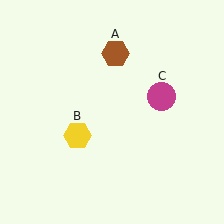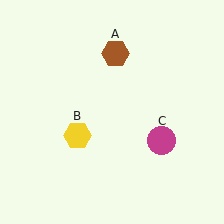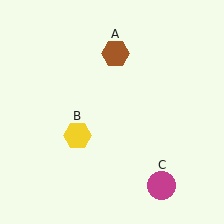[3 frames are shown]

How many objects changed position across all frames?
1 object changed position: magenta circle (object C).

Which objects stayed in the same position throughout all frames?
Brown hexagon (object A) and yellow hexagon (object B) remained stationary.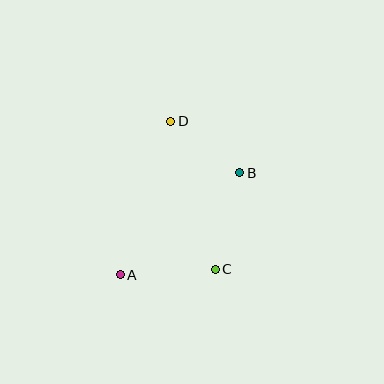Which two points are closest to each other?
Points B and D are closest to each other.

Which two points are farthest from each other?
Points A and D are farthest from each other.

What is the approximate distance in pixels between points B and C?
The distance between B and C is approximately 100 pixels.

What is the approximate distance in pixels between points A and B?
The distance between A and B is approximately 157 pixels.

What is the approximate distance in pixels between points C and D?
The distance between C and D is approximately 155 pixels.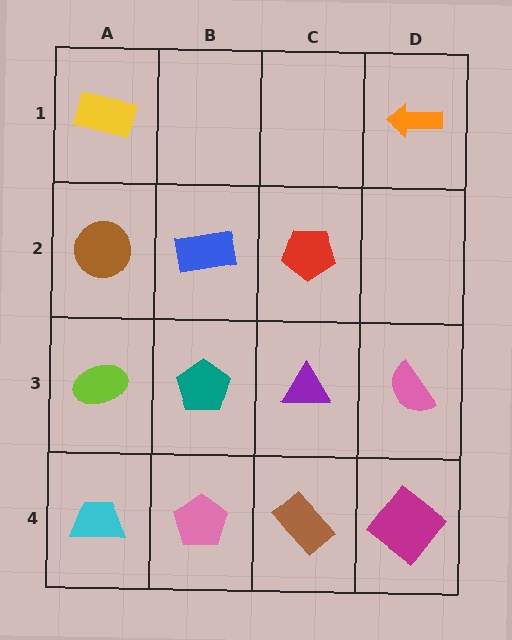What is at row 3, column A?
A lime ellipse.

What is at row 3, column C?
A purple triangle.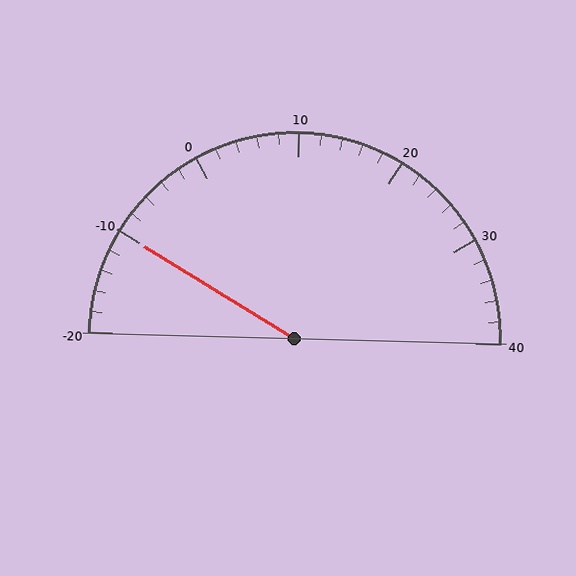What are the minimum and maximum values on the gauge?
The gauge ranges from -20 to 40.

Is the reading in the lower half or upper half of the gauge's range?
The reading is in the lower half of the range (-20 to 40).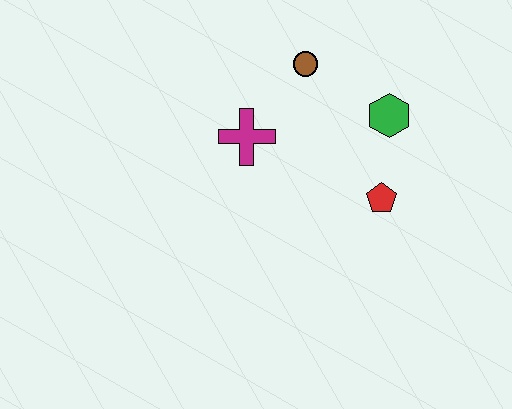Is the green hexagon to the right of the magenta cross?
Yes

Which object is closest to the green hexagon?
The red pentagon is closest to the green hexagon.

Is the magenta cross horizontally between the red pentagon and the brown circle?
No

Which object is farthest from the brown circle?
The red pentagon is farthest from the brown circle.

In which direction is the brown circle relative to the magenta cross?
The brown circle is above the magenta cross.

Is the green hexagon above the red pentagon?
Yes